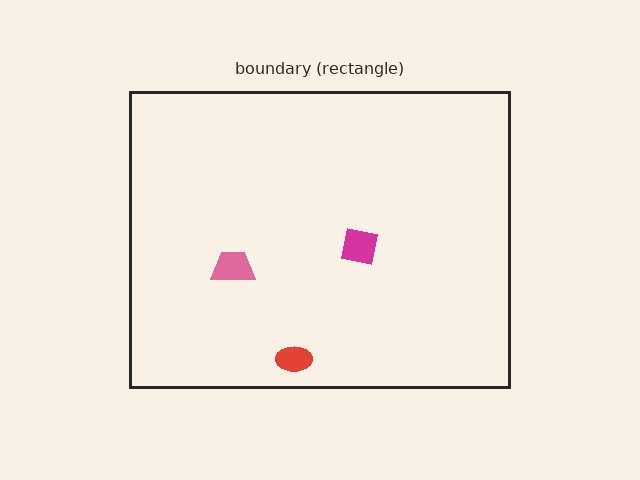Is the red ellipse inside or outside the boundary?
Inside.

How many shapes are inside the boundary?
3 inside, 0 outside.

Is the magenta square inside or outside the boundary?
Inside.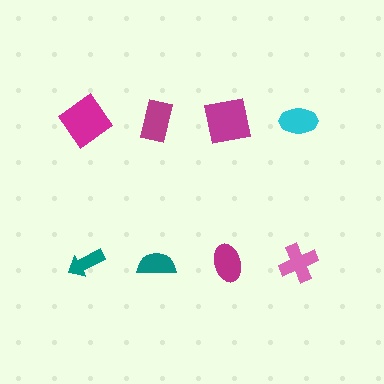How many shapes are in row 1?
4 shapes.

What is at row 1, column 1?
A magenta diamond.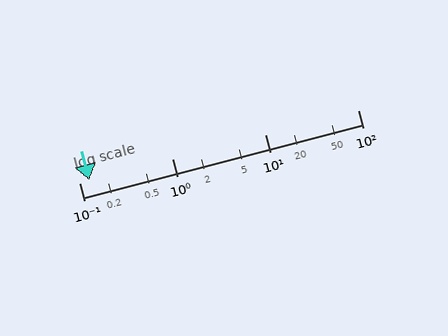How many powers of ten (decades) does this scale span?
The scale spans 3 decades, from 0.1 to 100.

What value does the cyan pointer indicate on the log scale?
The pointer indicates approximately 0.13.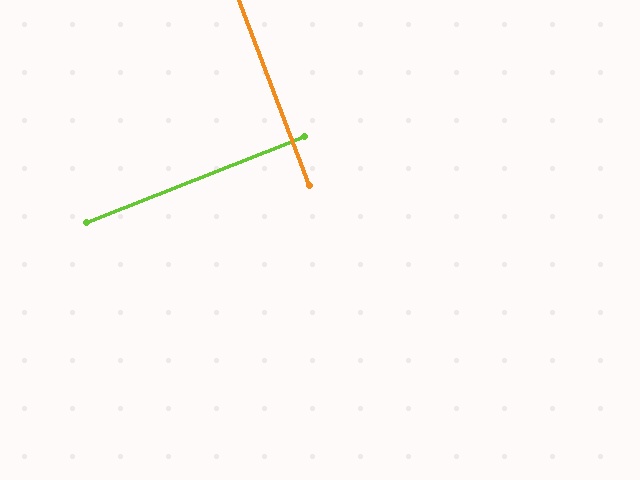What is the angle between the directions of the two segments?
Approximately 89 degrees.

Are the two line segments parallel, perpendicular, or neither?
Perpendicular — they meet at approximately 89°.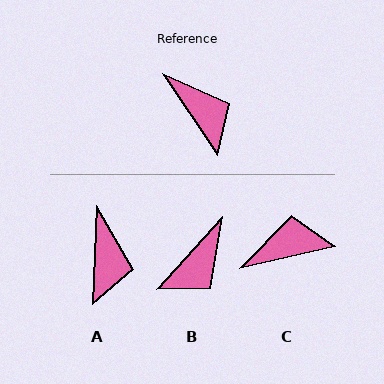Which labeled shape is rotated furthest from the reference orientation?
B, about 76 degrees away.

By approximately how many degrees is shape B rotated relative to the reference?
Approximately 76 degrees clockwise.